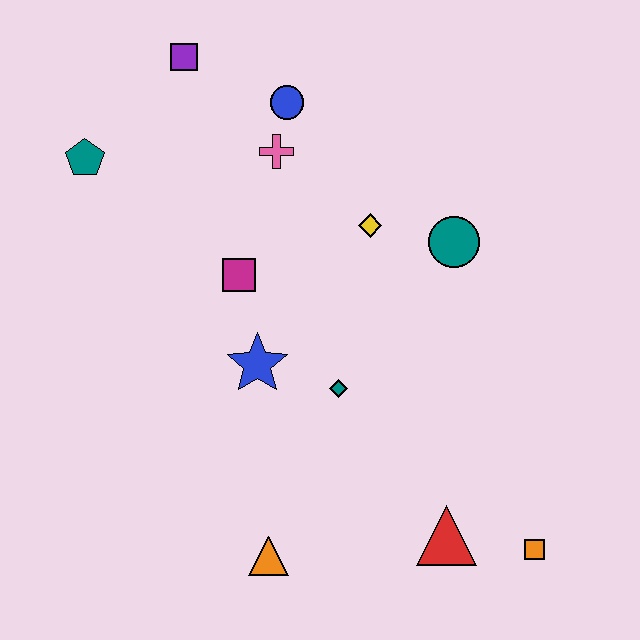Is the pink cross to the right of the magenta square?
Yes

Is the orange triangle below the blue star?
Yes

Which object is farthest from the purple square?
The orange square is farthest from the purple square.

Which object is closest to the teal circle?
The yellow diamond is closest to the teal circle.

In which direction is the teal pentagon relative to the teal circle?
The teal pentagon is to the left of the teal circle.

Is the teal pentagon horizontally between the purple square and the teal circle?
No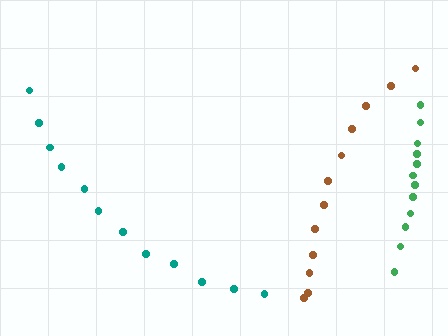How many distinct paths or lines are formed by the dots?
There are 3 distinct paths.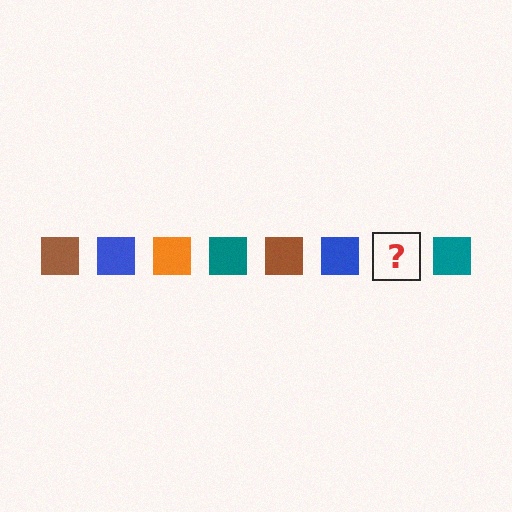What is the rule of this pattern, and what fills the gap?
The rule is that the pattern cycles through brown, blue, orange, teal squares. The gap should be filled with an orange square.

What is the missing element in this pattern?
The missing element is an orange square.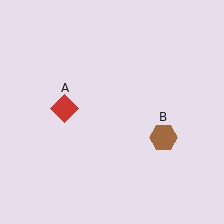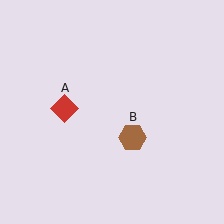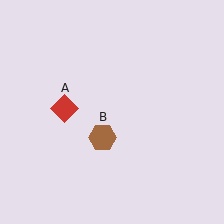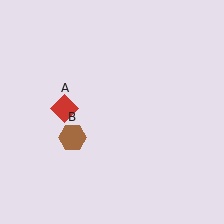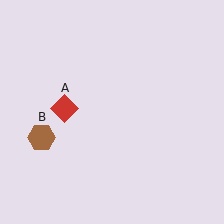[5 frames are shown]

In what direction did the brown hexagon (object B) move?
The brown hexagon (object B) moved left.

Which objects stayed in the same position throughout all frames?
Red diamond (object A) remained stationary.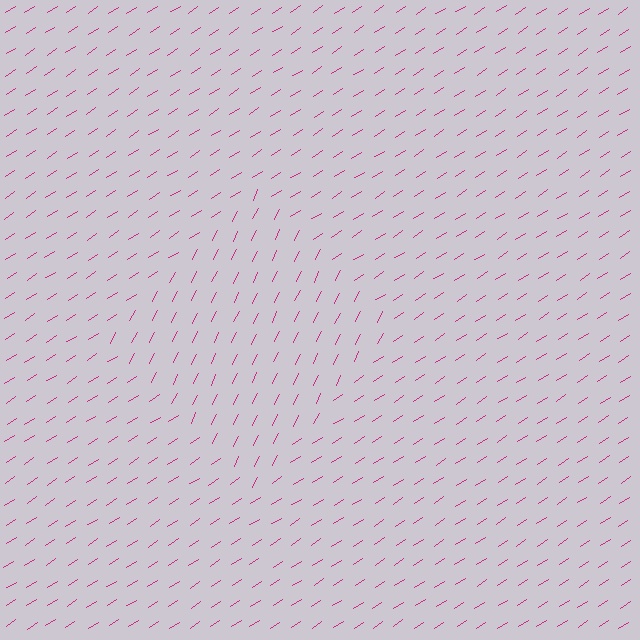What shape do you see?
I see a diamond.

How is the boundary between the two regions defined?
The boundary is defined purely by a change in line orientation (approximately 31 degrees difference). All lines are the same color and thickness.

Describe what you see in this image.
The image is filled with small magenta line segments. A diamond region in the image has lines oriented differently from the surrounding lines, creating a visible texture boundary.